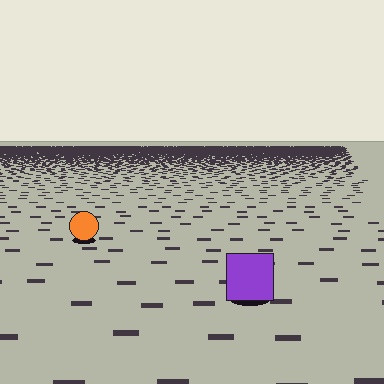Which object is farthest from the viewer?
The orange circle is farthest from the viewer. It appears smaller and the ground texture around it is denser.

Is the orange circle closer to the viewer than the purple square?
No. The purple square is closer — you can tell from the texture gradient: the ground texture is coarser near it.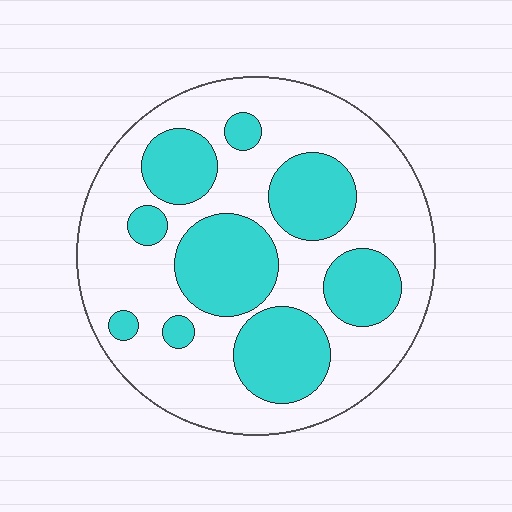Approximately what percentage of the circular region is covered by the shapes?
Approximately 35%.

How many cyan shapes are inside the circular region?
9.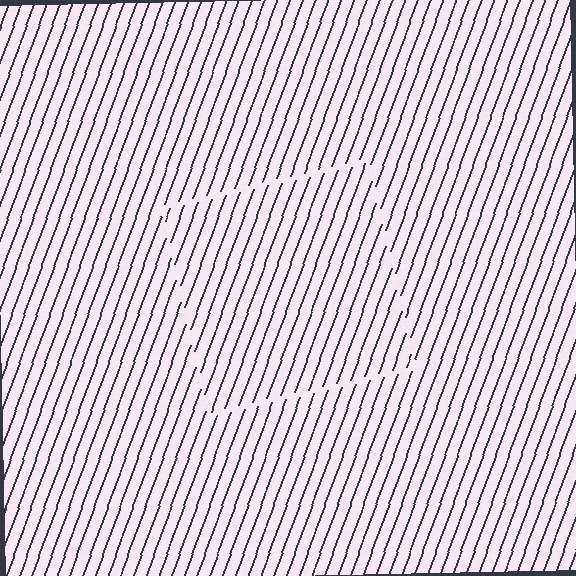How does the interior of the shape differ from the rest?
The interior of the shape contains the same grating, shifted by half a period — the contour is defined by the phase discontinuity where line-ends from the inner and outer gratings abut.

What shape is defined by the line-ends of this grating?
An illusory square. The interior of the shape contains the same grating, shifted by half a period — the contour is defined by the phase discontinuity where line-ends from the inner and outer gratings abut.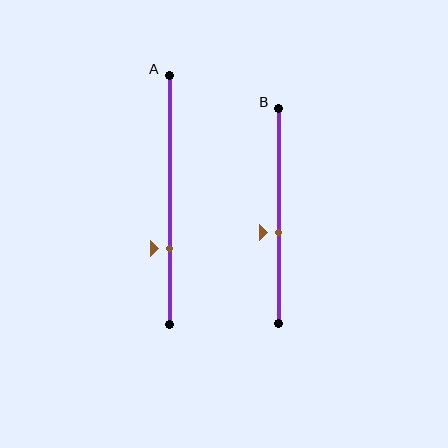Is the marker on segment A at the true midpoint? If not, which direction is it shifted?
No, the marker on segment A is shifted downward by about 20% of the segment length.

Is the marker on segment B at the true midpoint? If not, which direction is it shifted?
No, the marker on segment B is shifted downward by about 8% of the segment length.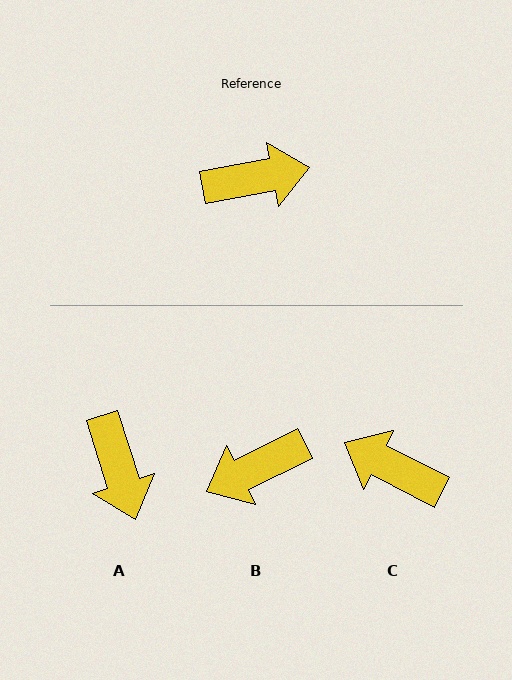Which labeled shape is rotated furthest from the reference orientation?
B, about 164 degrees away.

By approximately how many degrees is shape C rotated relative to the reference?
Approximately 142 degrees counter-clockwise.